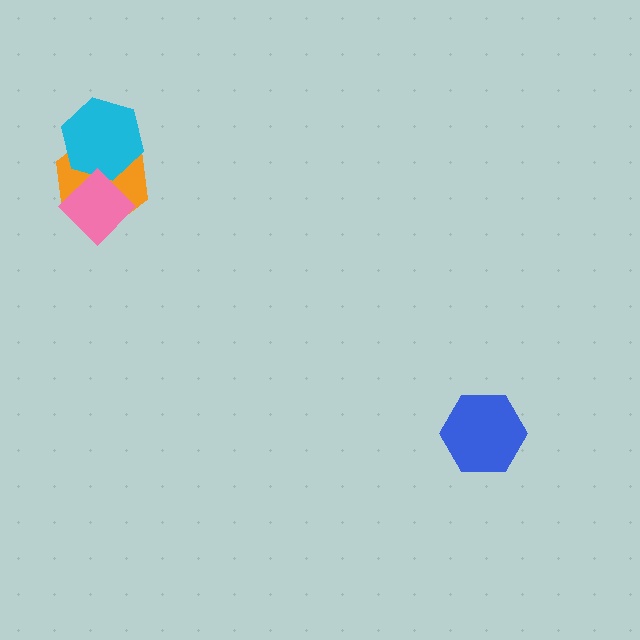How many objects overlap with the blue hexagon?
0 objects overlap with the blue hexagon.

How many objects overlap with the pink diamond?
2 objects overlap with the pink diamond.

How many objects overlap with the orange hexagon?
2 objects overlap with the orange hexagon.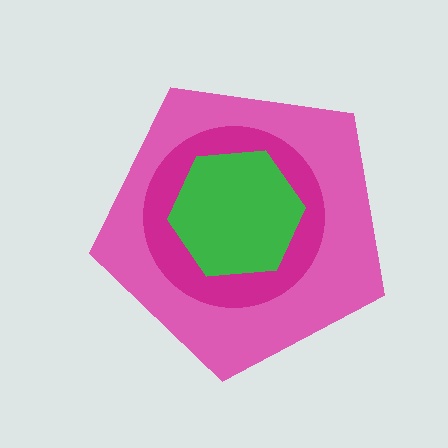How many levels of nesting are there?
3.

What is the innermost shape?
The green hexagon.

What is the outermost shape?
The pink pentagon.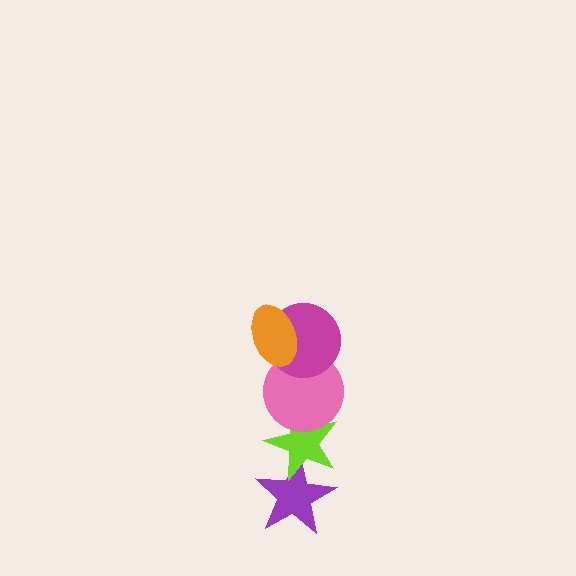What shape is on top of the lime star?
The pink circle is on top of the lime star.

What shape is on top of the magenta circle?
The orange ellipse is on top of the magenta circle.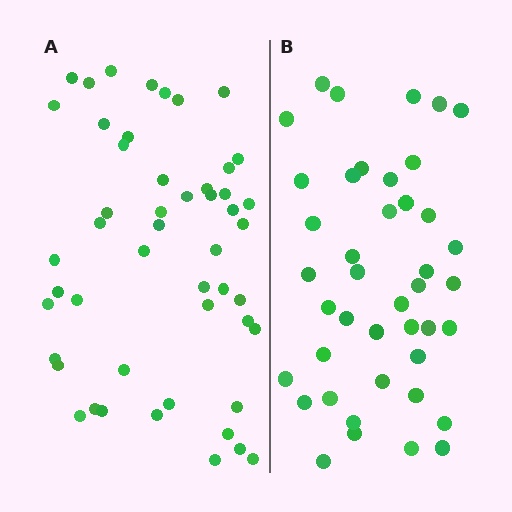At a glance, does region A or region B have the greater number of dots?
Region A (the left region) has more dots.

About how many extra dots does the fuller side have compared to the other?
Region A has roughly 8 or so more dots than region B.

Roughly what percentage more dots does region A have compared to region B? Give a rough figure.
About 20% more.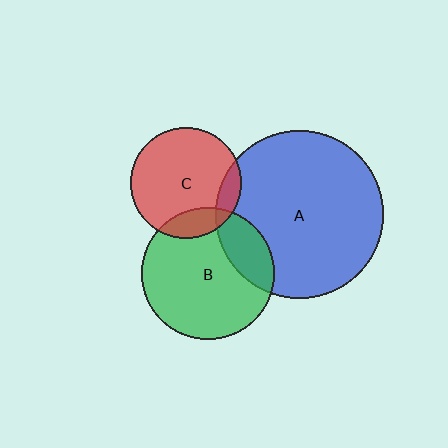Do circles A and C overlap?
Yes.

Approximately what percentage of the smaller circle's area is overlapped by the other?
Approximately 10%.